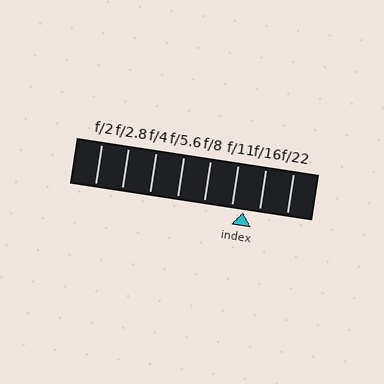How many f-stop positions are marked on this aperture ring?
There are 8 f-stop positions marked.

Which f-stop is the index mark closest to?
The index mark is closest to f/11.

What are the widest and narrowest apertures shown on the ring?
The widest aperture shown is f/2 and the narrowest is f/22.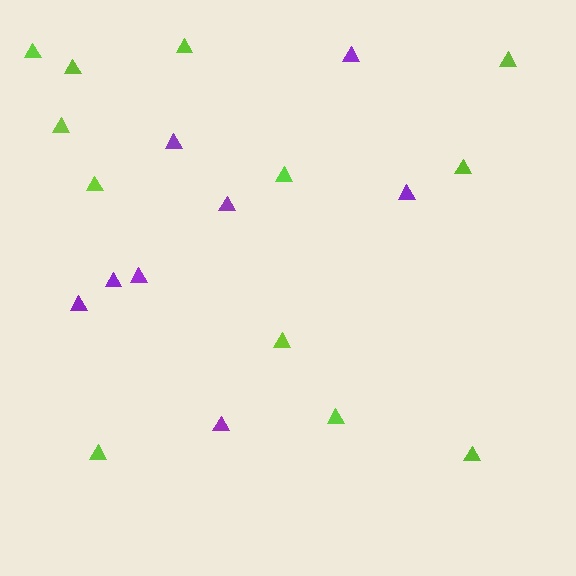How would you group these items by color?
There are 2 groups: one group of purple triangles (8) and one group of lime triangles (12).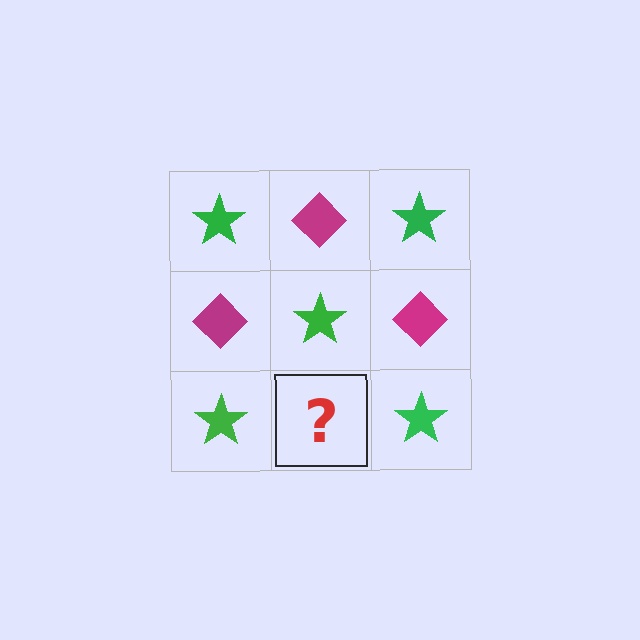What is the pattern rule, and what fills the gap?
The rule is that it alternates green star and magenta diamond in a checkerboard pattern. The gap should be filled with a magenta diamond.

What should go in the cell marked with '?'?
The missing cell should contain a magenta diamond.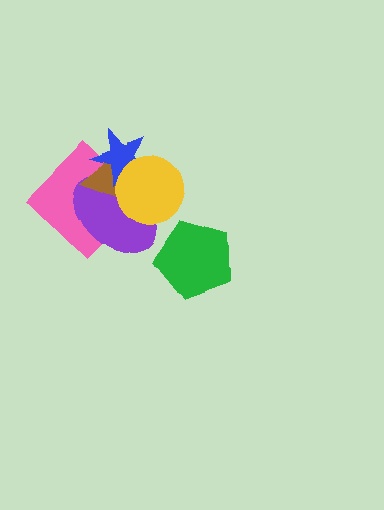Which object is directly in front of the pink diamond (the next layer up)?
The purple ellipse is directly in front of the pink diamond.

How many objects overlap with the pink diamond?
4 objects overlap with the pink diamond.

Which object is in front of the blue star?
The yellow circle is in front of the blue star.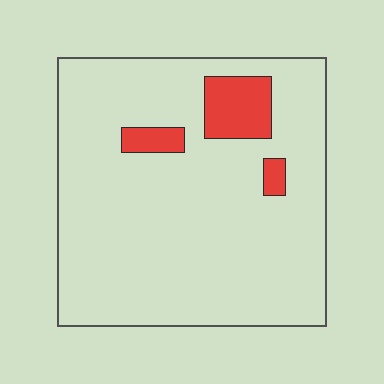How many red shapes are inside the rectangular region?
3.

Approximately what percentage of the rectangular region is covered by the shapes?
Approximately 10%.